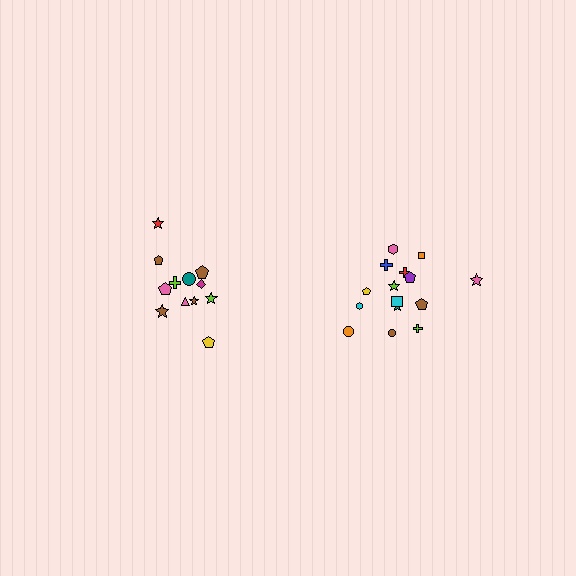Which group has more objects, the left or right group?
The right group.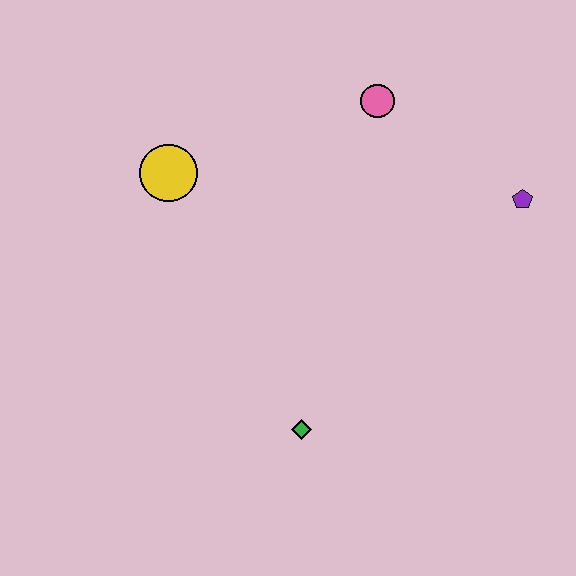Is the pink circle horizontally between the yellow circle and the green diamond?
No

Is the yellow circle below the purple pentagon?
No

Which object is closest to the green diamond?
The yellow circle is closest to the green diamond.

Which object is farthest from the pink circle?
The green diamond is farthest from the pink circle.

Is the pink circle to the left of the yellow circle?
No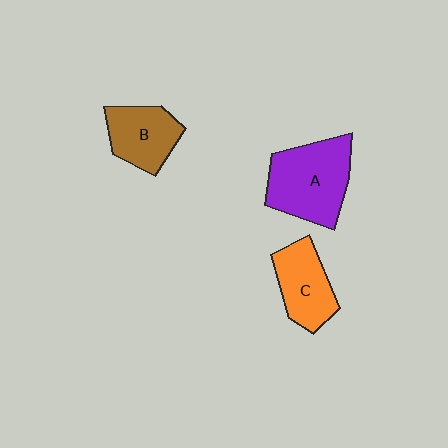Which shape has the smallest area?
Shape B (brown).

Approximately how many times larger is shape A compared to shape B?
Approximately 1.5 times.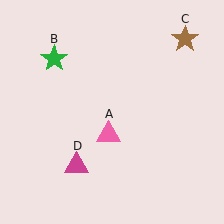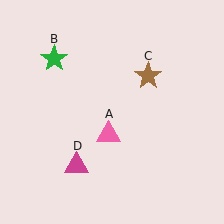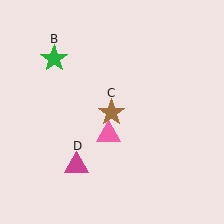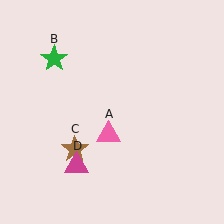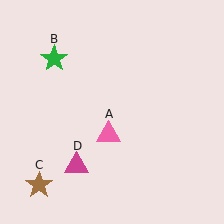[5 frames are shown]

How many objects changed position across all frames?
1 object changed position: brown star (object C).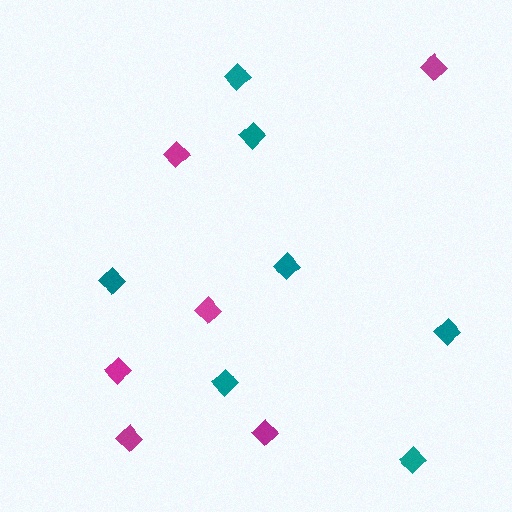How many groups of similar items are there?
There are 2 groups: one group of teal diamonds (7) and one group of magenta diamonds (6).